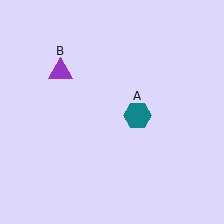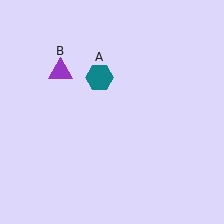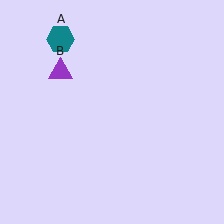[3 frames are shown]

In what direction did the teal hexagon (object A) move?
The teal hexagon (object A) moved up and to the left.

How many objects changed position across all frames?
1 object changed position: teal hexagon (object A).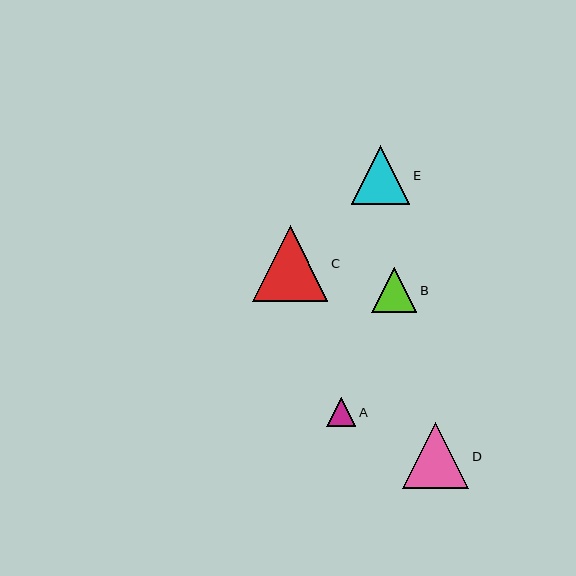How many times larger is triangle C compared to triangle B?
Triangle C is approximately 1.7 times the size of triangle B.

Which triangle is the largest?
Triangle C is the largest with a size of approximately 76 pixels.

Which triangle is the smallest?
Triangle A is the smallest with a size of approximately 29 pixels.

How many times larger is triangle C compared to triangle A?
Triangle C is approximately 2.6 times the size of triangle A.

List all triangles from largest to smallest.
From largest to smallest: C, D, E, B, A.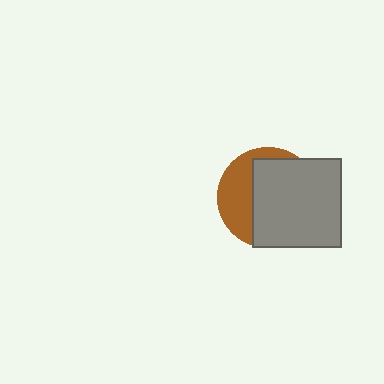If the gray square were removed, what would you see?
You would see the complete brown circle.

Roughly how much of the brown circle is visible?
A small part of it is visible (roughly 34%).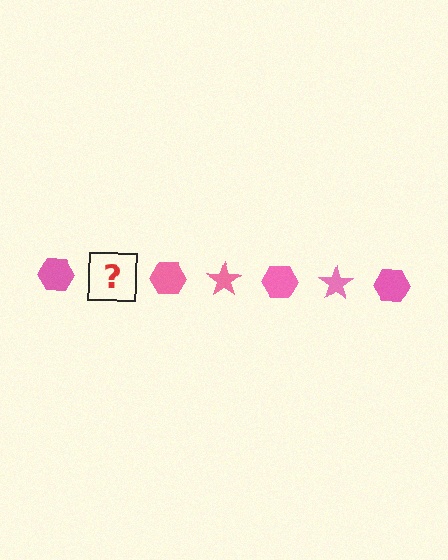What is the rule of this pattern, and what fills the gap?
The rule is that the pattern cycles through hexagon, star shapes in pink. The gap should be filled with a pink star.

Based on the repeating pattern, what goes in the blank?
The blank should be a pink star.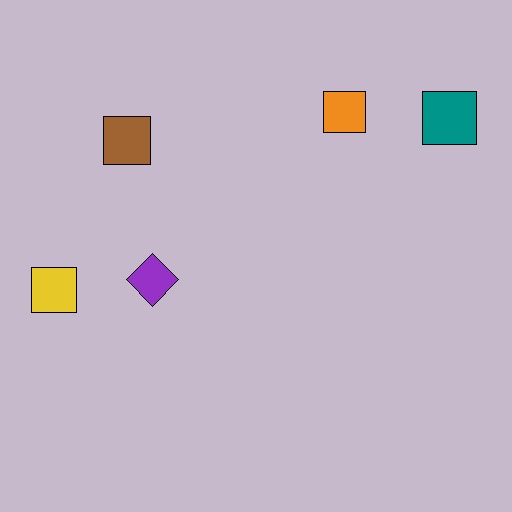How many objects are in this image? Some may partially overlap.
There are 5 objects.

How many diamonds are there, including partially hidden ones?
There is 1 diamond.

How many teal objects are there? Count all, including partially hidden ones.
There is 1 teal object.